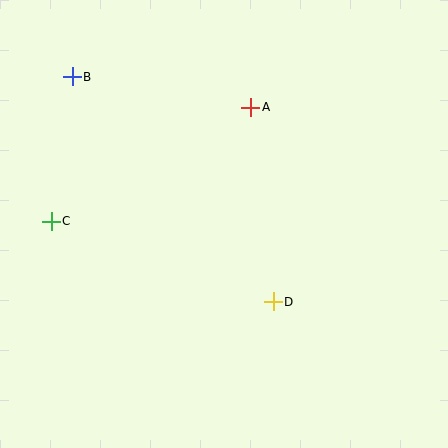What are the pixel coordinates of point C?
Point C is at (51, 221).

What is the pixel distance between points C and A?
The distance between C and A is 230 pixels.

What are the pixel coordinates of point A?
Point A is at (251, 107).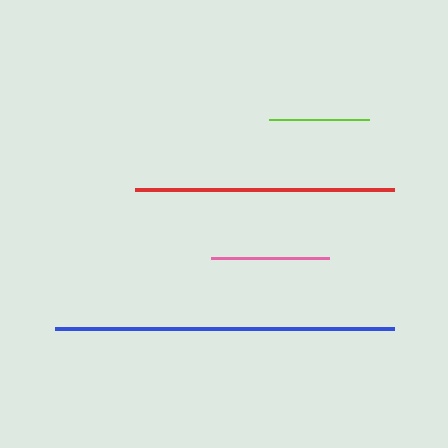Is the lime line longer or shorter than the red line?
The red line is longer than the lime line.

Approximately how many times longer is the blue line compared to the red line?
The blue line is approximately 1.3 times the length of the red line.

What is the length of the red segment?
The red segment is approximately 259 pixels long.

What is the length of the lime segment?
The lime segment is approximately 101 pixels long.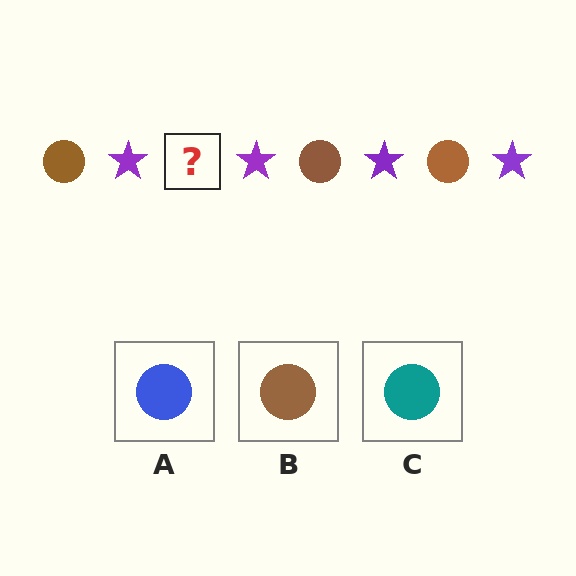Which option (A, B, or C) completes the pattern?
B.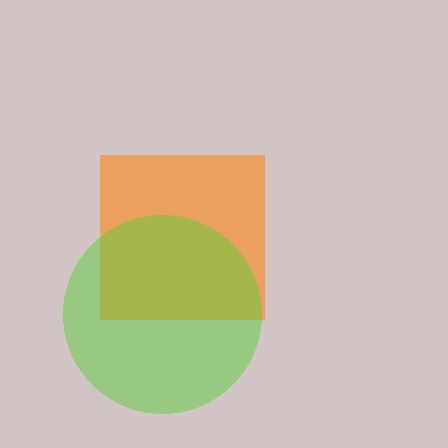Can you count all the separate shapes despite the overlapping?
Yes, there are 2 separate shapes.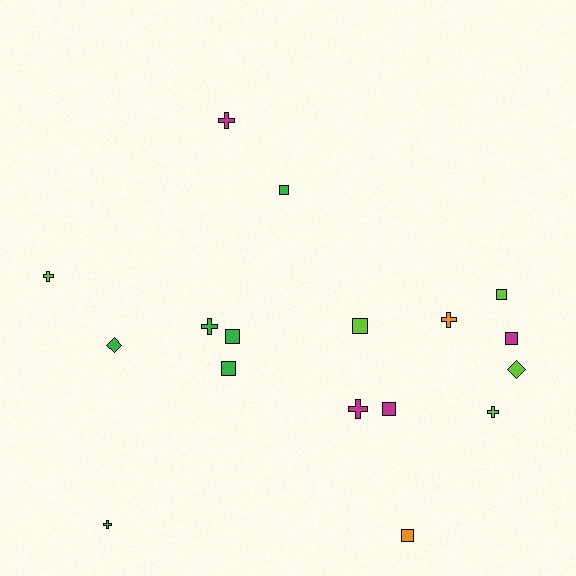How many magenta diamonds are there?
There are no magenta diamonds.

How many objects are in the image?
There are 17 objects.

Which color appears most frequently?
Green, with 6 objects.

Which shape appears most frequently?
Square, with 8 objects.